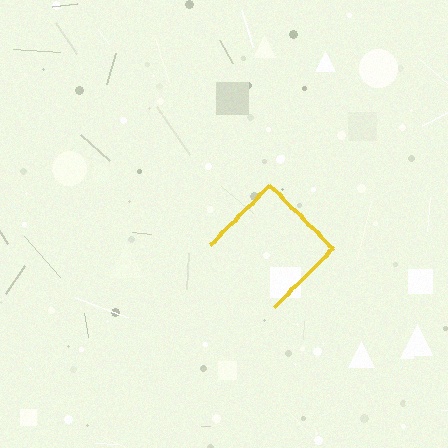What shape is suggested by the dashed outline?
The dashed outline suggests a diamond.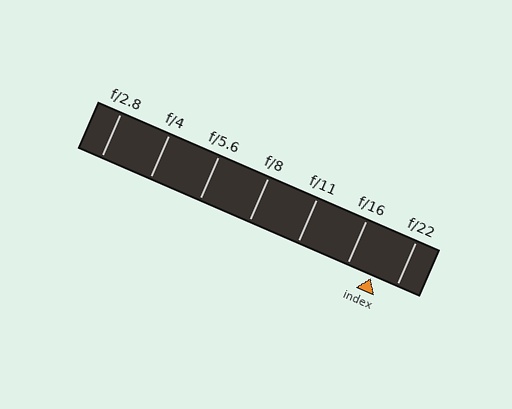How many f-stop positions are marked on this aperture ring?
There are 7 f-stop positions marked.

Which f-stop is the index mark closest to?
The index mark is closest to f/22.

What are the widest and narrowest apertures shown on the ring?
The widest aperture shown is f/2.8 and the narrowest is f/22.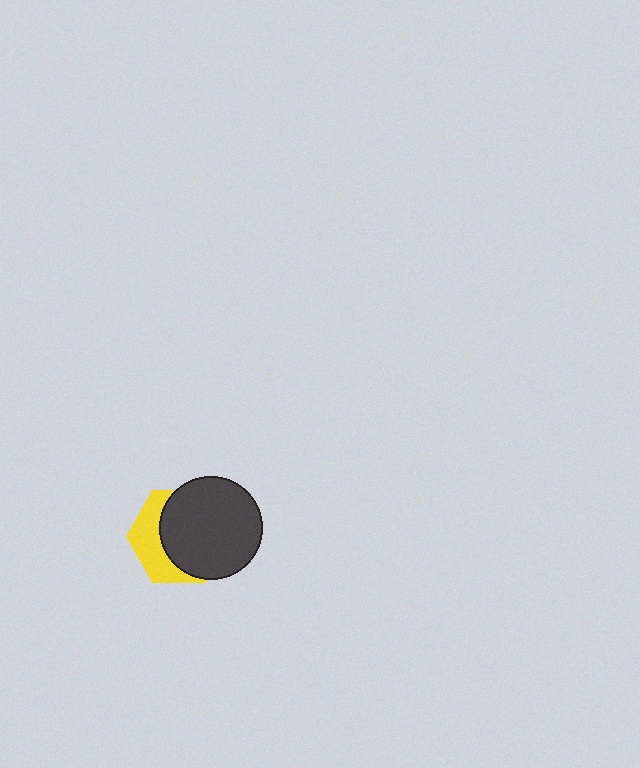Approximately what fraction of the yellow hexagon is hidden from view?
Roughly 62% of the yellow hexagon is hidden behind the dark gray circle.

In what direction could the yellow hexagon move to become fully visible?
The yellow hexagon could move left. That would shift it out from behind the dark gray circle entirely.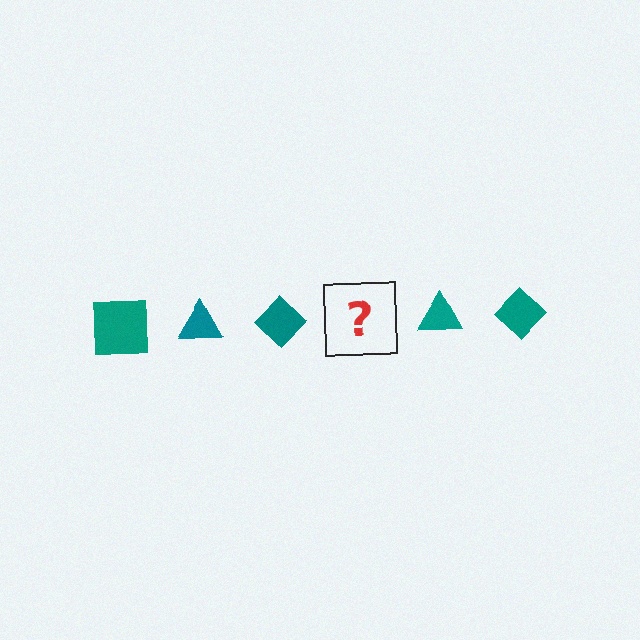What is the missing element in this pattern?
The missing element is a teal square.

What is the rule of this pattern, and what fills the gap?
The rule is that the pattern cycles through square, triangle, diamond shapes in teal. The gap should be filled with a teal square.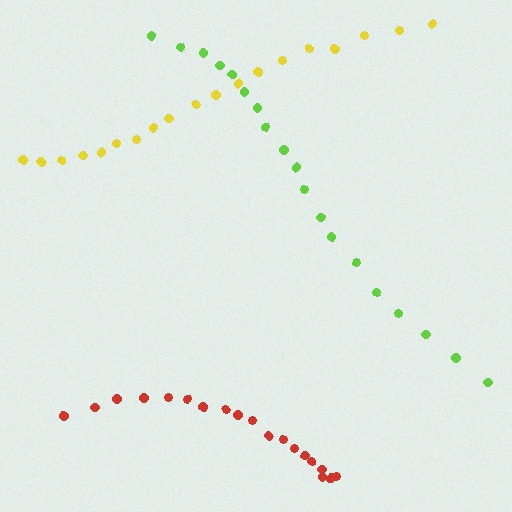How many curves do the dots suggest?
There are 3 distinct paths.